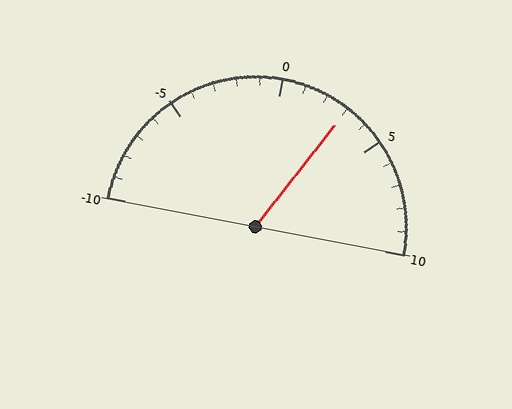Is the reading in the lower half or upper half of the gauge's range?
The reading is in the upper half of the range (-10 to 10).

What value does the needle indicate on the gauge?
The needle indicates approximately 3.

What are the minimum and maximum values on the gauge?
The gauge ranges from -10 to 10.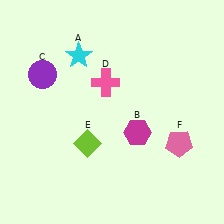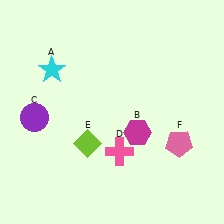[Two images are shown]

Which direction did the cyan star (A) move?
The cyan star (A) moved left.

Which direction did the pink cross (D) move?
The pink cross (D) moved down.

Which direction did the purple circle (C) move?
The purple circle (C) moved down.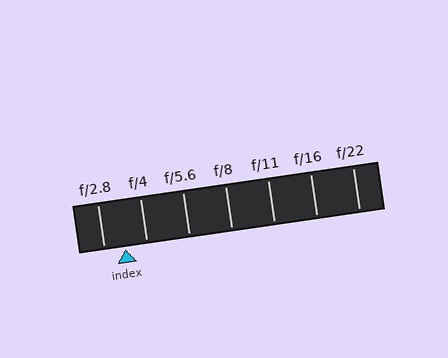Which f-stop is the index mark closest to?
The index mark is closest to f/4.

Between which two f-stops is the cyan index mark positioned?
The index mark is between f/2.8 and f/4.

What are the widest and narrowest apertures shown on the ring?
The widest aperture shown is f/2.8 and the narrowest is f/22.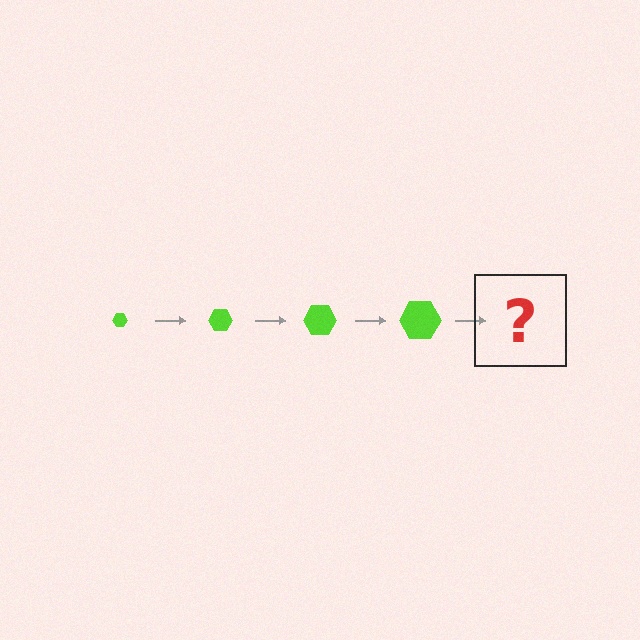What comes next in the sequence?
The next element should be a lime hexagon, larger than the previous one.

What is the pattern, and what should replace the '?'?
The pattern is that the hexagon gets progressively larger each step. The '?' should be a lime hexagon, larger than the previous one.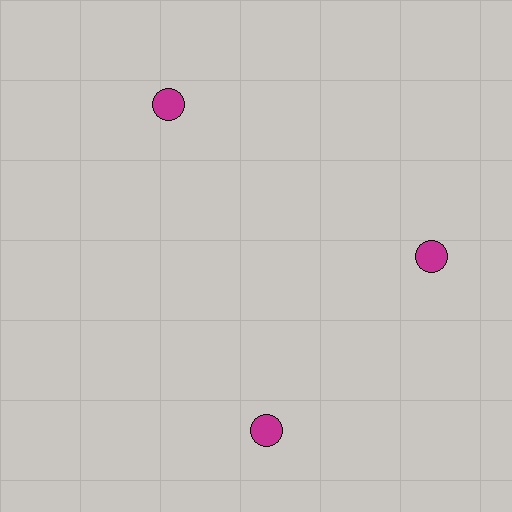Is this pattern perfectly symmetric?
No. The 3 magenta circles are arranged in a ring, but one element near the 7 o'clock position is rotated out of alignment along the ring, breaking the 3-fold rotational symmetry.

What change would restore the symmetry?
The symmetry would be restored by rotating it back into even spacing with its neighbors so that all 3 circles sit at equal angles and equal distance from the center.